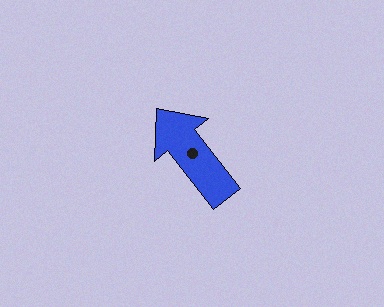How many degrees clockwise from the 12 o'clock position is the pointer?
Approximately 322 degrees.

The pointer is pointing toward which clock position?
Roughly 11 o'clock.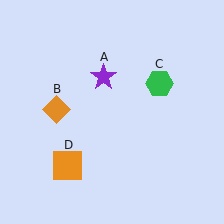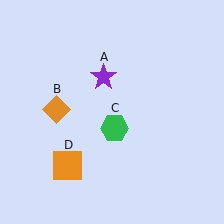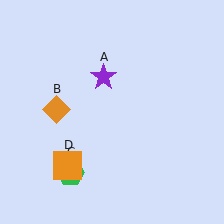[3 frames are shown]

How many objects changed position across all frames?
1 object changed position: green hexagon (object C).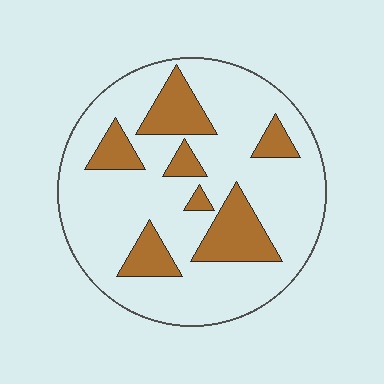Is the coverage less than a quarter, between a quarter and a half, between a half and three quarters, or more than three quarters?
Less than a quarter.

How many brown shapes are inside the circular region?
7.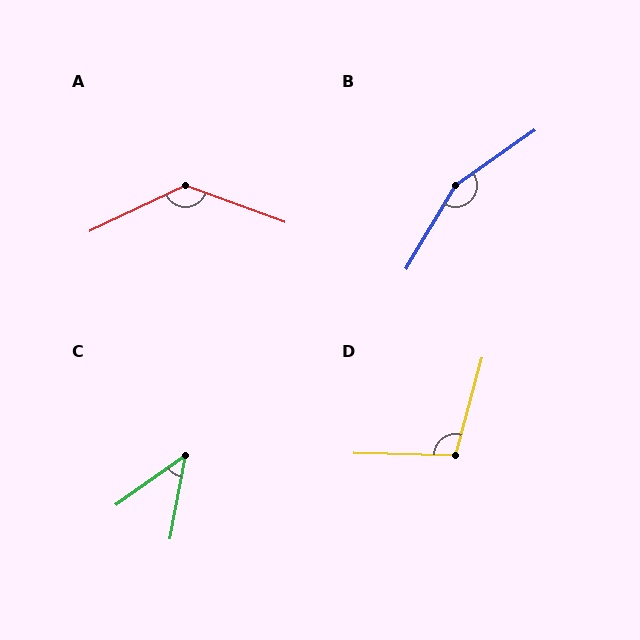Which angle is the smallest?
C, at approximately 44 degrees.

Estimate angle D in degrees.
Approximately 104 degrees.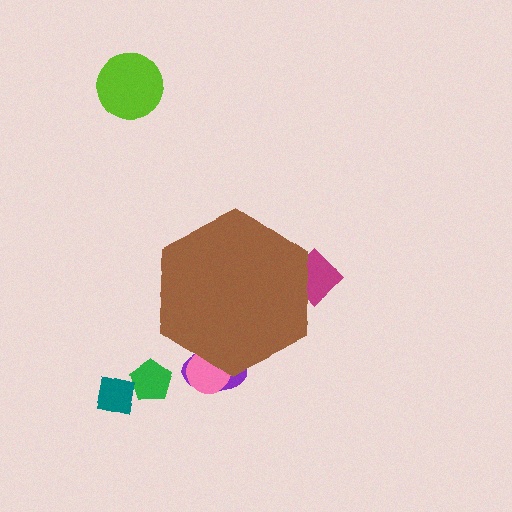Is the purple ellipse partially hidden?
Yes, the purple ellipse is partially hidden behind the brown hexagon.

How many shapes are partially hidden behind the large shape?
3 shapes are partially hidden.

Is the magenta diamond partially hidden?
Yes, the magenta diamond is partially hidden behind the brown hexagon.